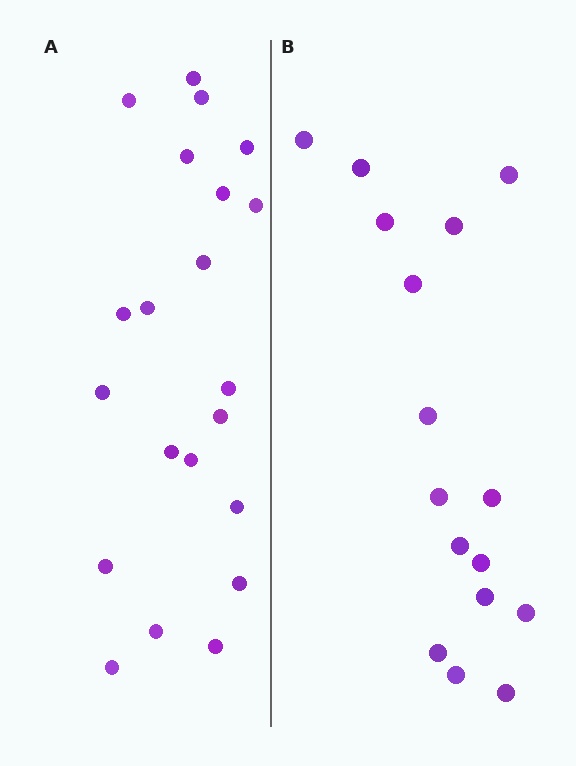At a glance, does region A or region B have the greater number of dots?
Region A (the left region) has more dots.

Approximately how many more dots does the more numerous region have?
Region A has about 5 more dots than region B.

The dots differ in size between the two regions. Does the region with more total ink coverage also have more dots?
No. Region B has more total ink coverage because its dots are larger, but region A actually contains more individual dots. Total area can be misleading — the number of items is what matters here.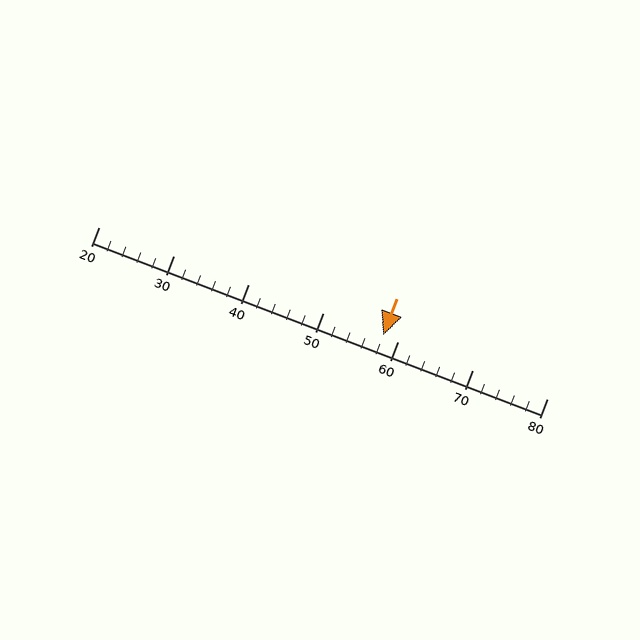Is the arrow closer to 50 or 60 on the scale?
The arrow is closer to 60.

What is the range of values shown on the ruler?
The ruler shows values from 20 to 80.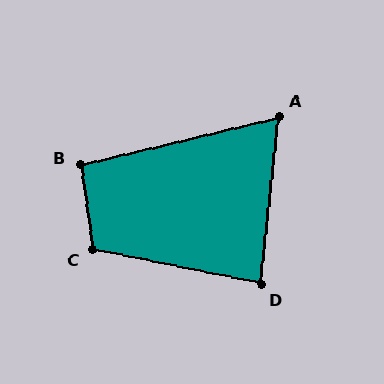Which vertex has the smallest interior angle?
A, at approximately 70 degrees.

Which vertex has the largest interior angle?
C, at approximately 110 degrees.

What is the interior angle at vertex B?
Approximately 95 degrees (obtuse).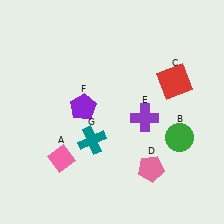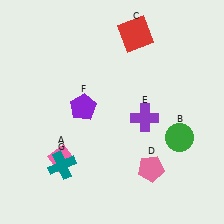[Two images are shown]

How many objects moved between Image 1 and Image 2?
2 objects moved between the two images.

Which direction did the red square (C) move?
The red square (C) moved up.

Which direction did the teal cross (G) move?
The teal cross (G) moved left.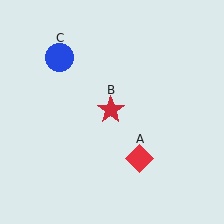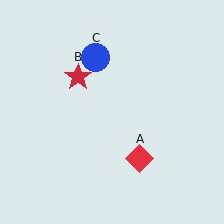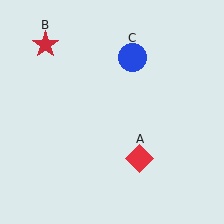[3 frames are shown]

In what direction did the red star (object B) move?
The red star (object B) moved up and to the left.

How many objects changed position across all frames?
2 objects changed position: red star (object B), blue circle (object C).